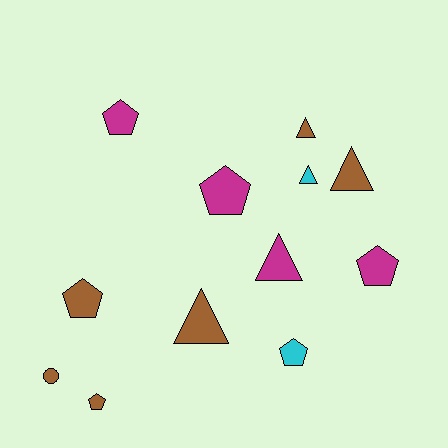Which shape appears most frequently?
Pentagon, with 6 objects.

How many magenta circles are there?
There are no magenta circles.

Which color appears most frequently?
Brown, with 6 objects.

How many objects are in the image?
There are 12 objects.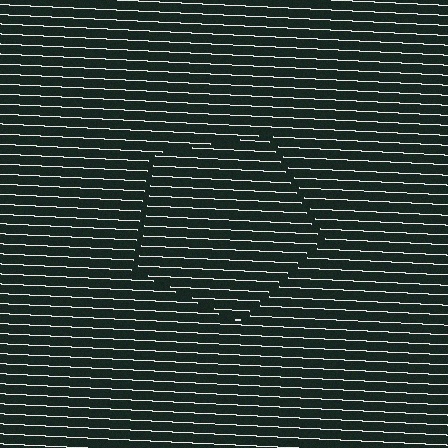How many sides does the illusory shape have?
5 sides — the line-ends trace a pentagon.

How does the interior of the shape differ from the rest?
The interior of the shape contains the same grating, shifted by half a period — the contour is defined by the phase discontinuity where line-ends from the inner and outer gratings abut.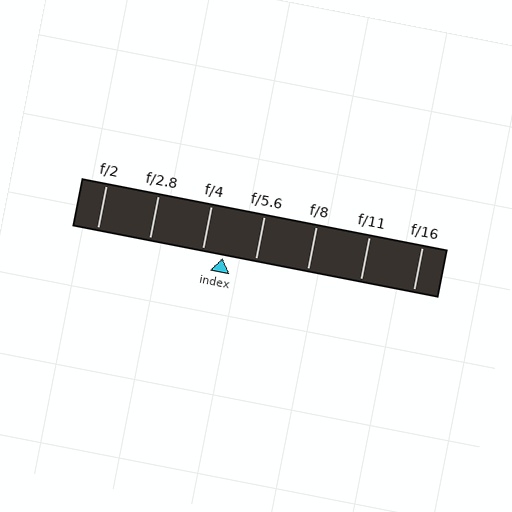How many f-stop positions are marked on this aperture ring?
There are 7 f-stop positions marked.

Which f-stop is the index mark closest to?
The index mark is closest to f/4.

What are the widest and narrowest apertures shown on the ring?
The widest aperture shown is f/2 and the narrowest is f/16.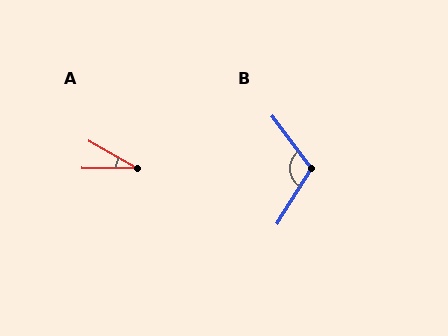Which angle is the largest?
B, at approximately 111 degrees.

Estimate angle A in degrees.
Approximately 28 degrees.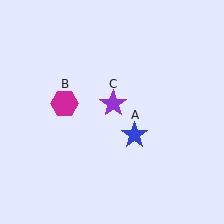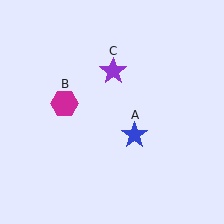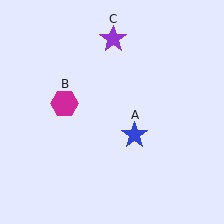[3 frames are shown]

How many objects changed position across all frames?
1 object changed position: purple star (object C).